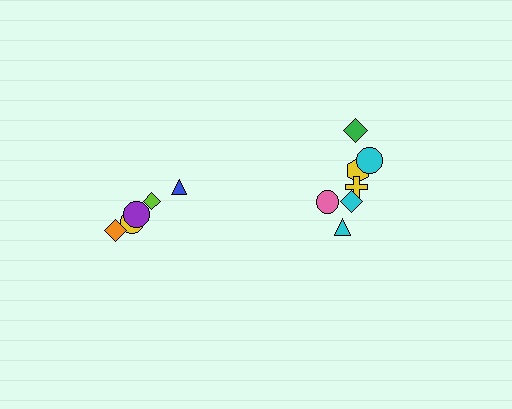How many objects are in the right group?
There are 7 objects.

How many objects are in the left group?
There are 5 objects.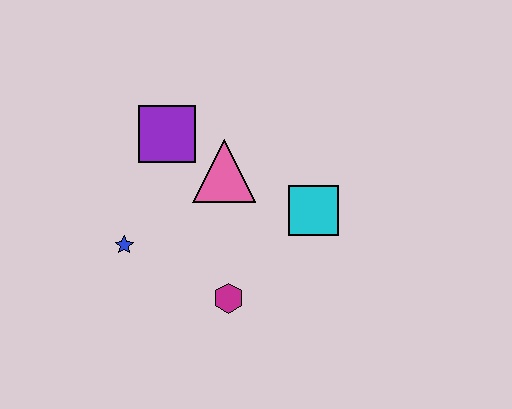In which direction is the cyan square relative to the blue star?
The cyan square is to the right of the blue star.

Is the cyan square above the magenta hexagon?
Yes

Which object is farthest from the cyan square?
The blue star is farthest from the cyan square.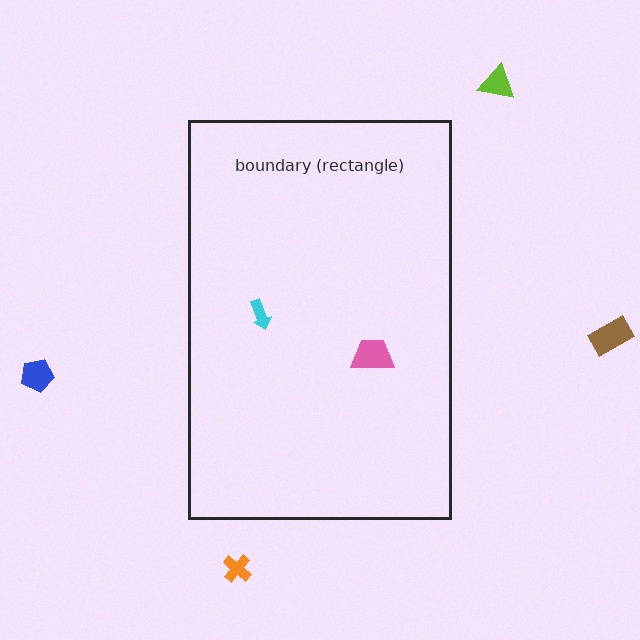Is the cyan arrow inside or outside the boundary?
Inside.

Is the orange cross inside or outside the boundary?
Outside.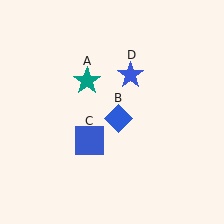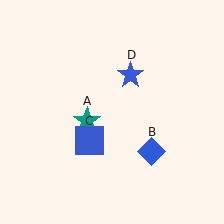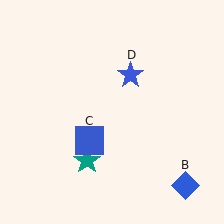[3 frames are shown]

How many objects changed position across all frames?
2 objects changed position: teal star (object A), blue diamond (object B).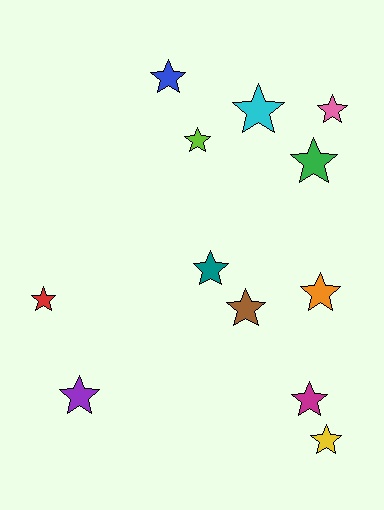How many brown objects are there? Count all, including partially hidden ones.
There is 1 brown object.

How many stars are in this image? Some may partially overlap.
There are 12 stars.